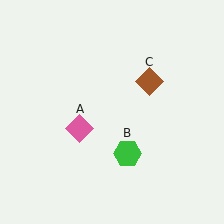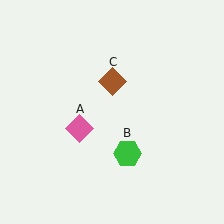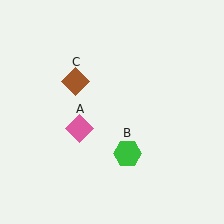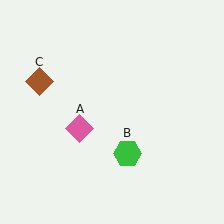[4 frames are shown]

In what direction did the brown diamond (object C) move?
The brown diamond (object C) moved left.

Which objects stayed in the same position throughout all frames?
Pink diamond (object A) and green hexagon (object B) remained stationary.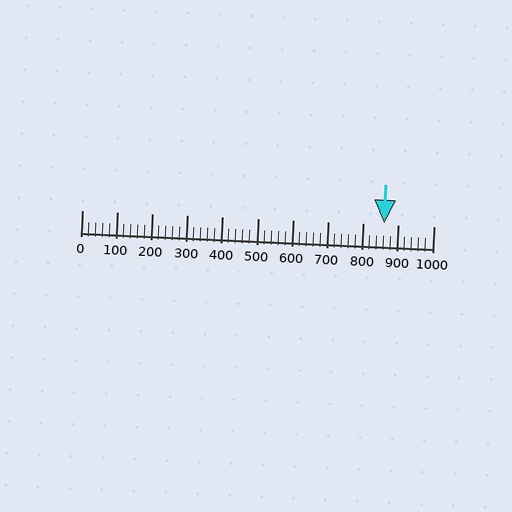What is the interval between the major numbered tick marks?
The major tick marks are spaced 100 units apart.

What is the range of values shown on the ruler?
The ruler shows values from 0 to 1000.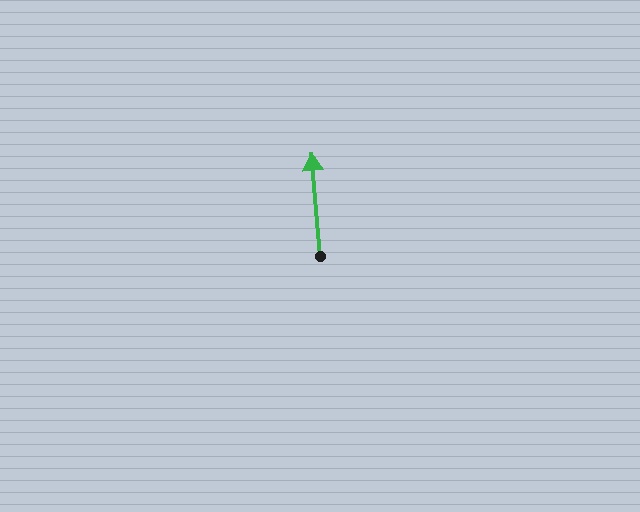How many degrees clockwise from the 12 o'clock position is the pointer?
Approximately 355 degrees.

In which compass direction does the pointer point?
North.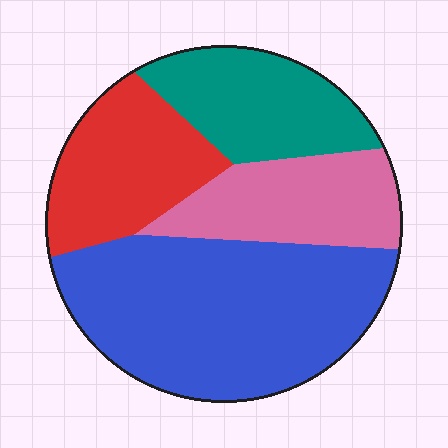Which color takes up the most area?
Blue, at roughly 45%.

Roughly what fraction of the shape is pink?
Pink covers about 20% of the shape.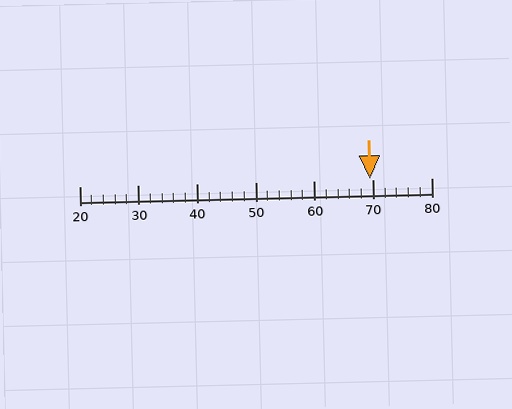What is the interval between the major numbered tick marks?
The major tick marks are spaced 10 units apart.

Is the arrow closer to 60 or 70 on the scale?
The arrow is closer to 70.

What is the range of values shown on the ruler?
The ruler shows values from 20 to 80.